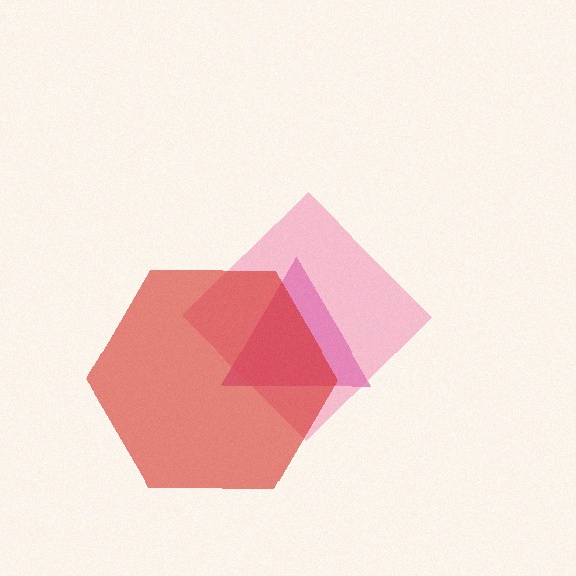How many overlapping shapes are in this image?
There are 3 overlapping shapes in the image.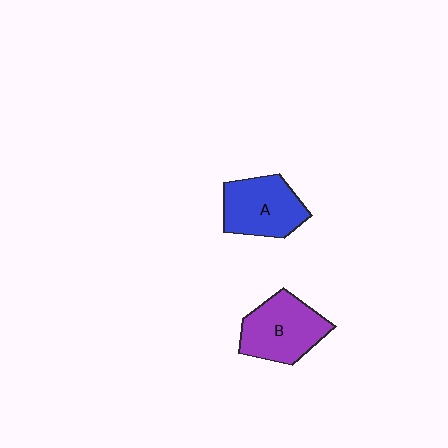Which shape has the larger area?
Shape B (purple).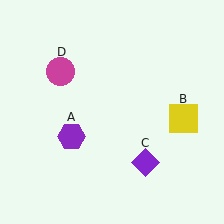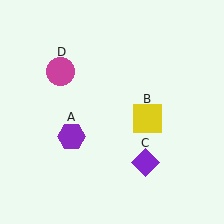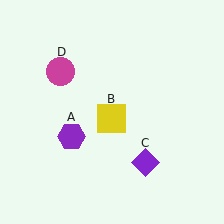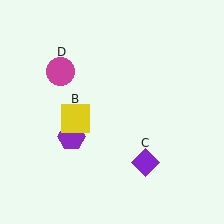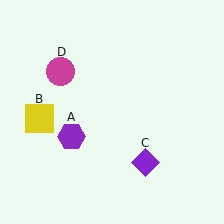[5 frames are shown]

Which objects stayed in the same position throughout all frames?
Purple hexagon (object A) and purple diamond (object C) and magenta circle (object D) remained stationary.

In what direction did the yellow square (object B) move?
The yellow square (object B) moved left.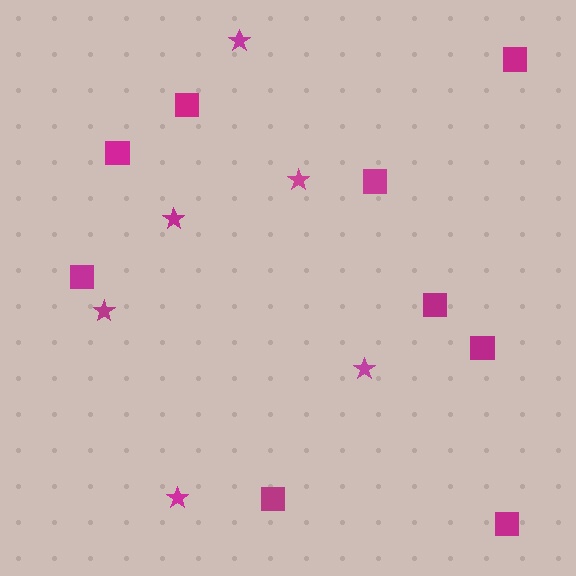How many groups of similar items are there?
There are 2 groups: one group of stars (6) and one group of squares (9).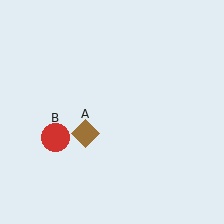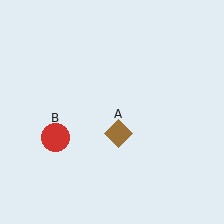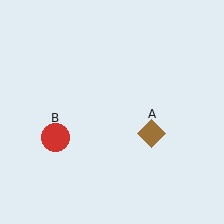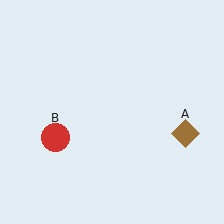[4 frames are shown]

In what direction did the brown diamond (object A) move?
The brown diamond (object A) moved right.